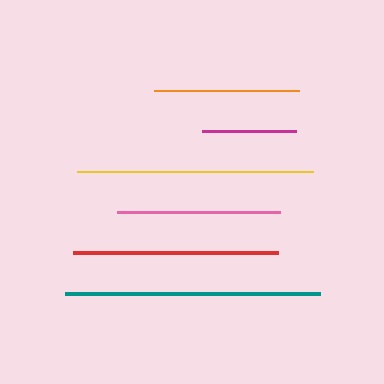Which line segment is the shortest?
The magenta line is the shortest at approximately 94 pixels.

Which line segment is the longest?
The teal line is the longest at approximately 255 pixels.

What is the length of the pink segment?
The pink segment is approximately 164 pixels long.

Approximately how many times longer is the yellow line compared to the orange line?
The yellow line is approximately 1.6 times the length of the orange line.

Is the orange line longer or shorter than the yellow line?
The yellow line is longer than the orange line.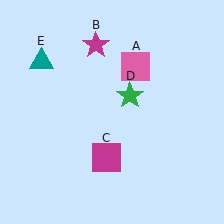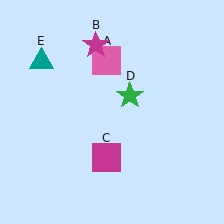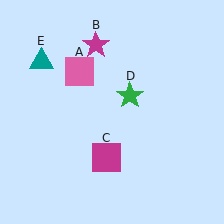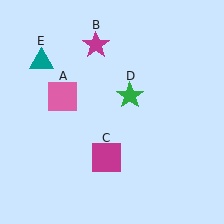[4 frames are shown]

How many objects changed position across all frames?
1 object changed position: pink square (object A).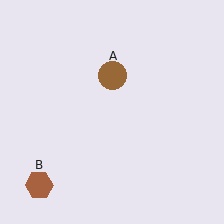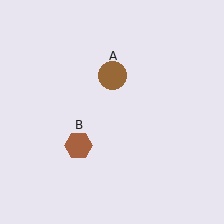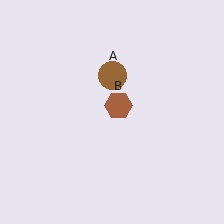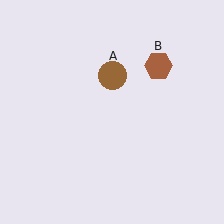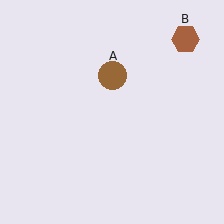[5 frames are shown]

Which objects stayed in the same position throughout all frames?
Brown circle (object A) remained stationary.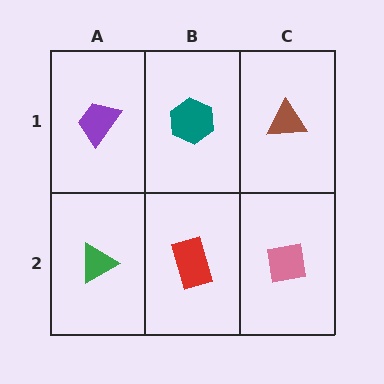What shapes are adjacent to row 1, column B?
A red rectangle (row 2, column B), a purple trapezoid (row 1, column A), a brown triangle (row 1, column C).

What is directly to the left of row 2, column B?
A green triangle.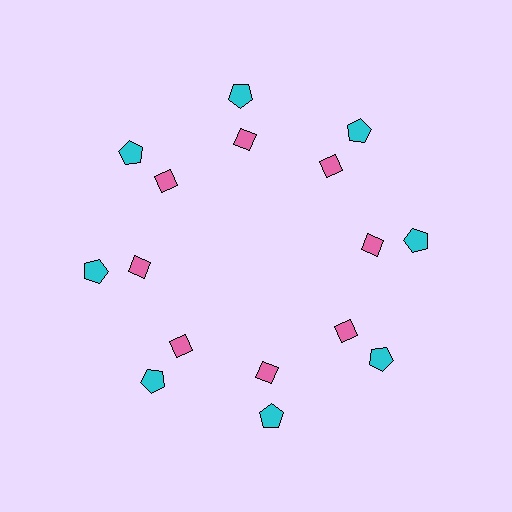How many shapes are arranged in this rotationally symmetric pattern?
There are 16 shapes, arranged in 8 groups of 2.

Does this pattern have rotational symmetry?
Yes, this pattern has 8-fold rotational symmetry. It looks the same after rotating 45 degrees around the center.